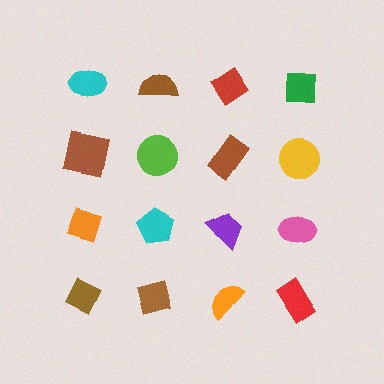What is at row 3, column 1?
An orange diamond.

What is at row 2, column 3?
A brown rectangle.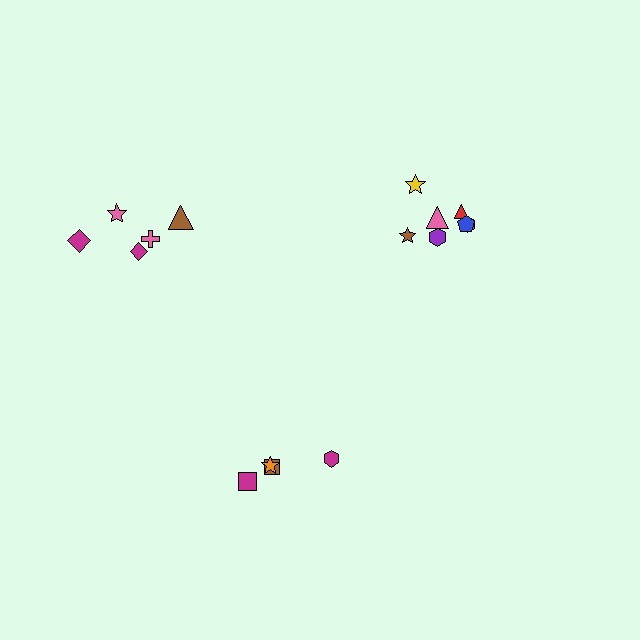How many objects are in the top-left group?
There are 5 objects.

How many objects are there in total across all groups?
There are 16 objects.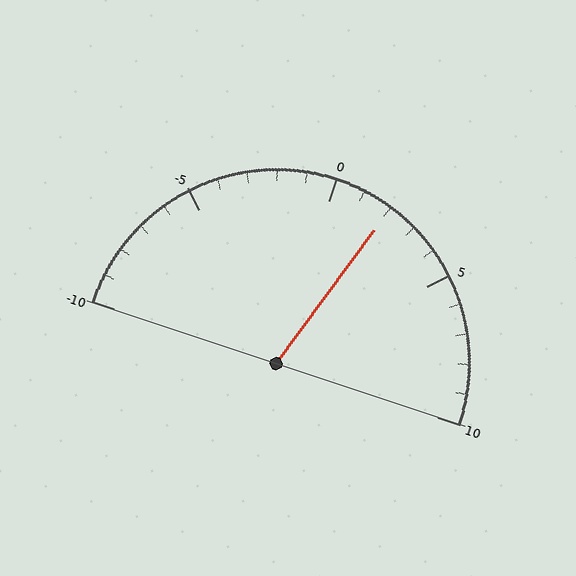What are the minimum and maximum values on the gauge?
The gauge ranges from -10 to 10.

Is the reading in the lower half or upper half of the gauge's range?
The reading is in the upper half of the range (-10 to 10).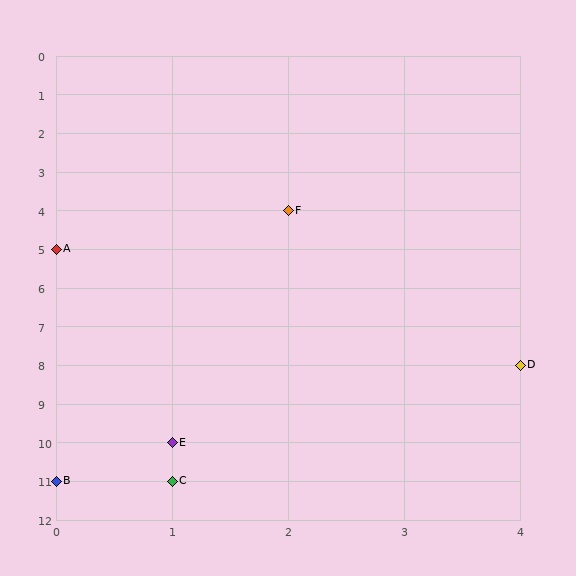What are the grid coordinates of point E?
Point E is at grid coordinates (1, 10).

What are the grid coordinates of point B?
Point B is at grid coordinates (0, 11).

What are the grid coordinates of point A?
Point A is at grid coordinates (0, 5).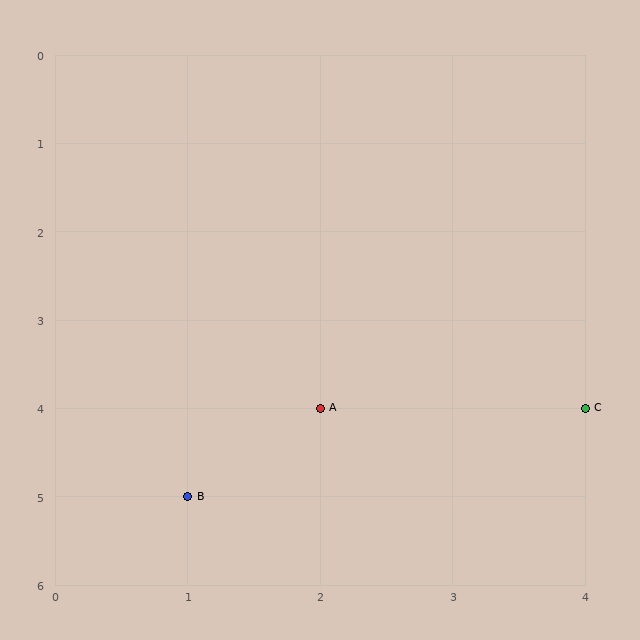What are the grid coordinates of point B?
Point B is at grid coordinates (1, 5).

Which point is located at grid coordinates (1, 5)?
Point B is at (1, 5).